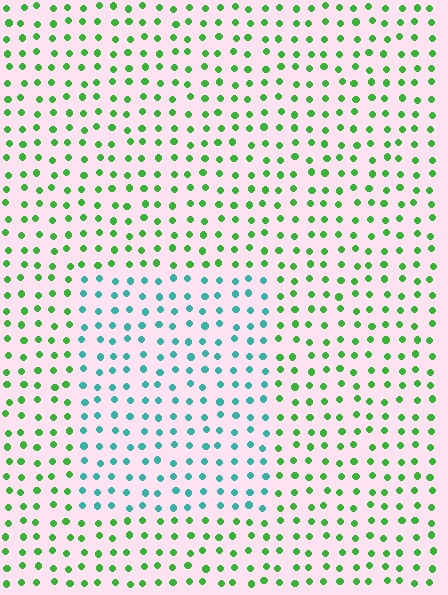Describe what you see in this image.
The image is filled with small green elements in a uniform arrangement. A rectangle-shaped region is visible where the elements are tinted to a slightly different hue, forming a subtle color boundary.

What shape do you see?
I see a rectangle.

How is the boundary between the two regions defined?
The boundary is defined purely by a slight shift in hue (about 55 degrees). Spacing, size, and orientation are identical on both sides.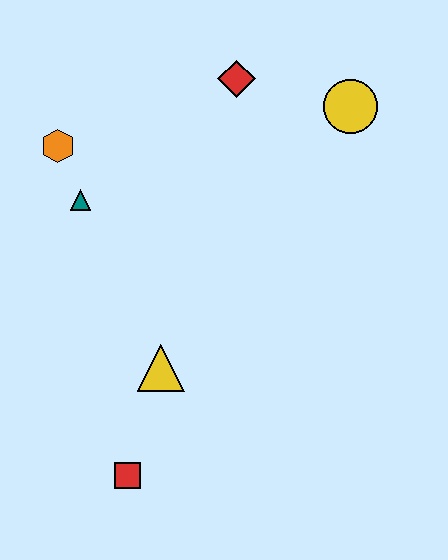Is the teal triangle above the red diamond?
No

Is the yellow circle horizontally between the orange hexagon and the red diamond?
No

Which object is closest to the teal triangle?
The orange hexagon is closest to the teal triangle.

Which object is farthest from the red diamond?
The red square is farthest from the red diamond.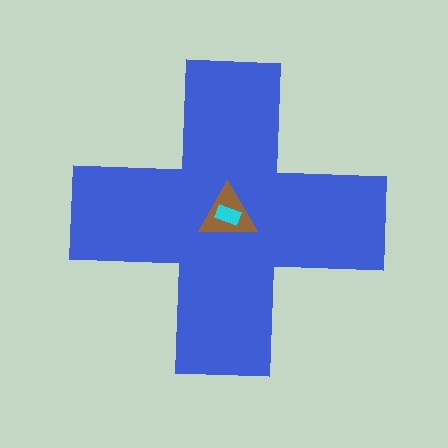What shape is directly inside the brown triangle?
The cyan rectangle.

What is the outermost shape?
The blue cross.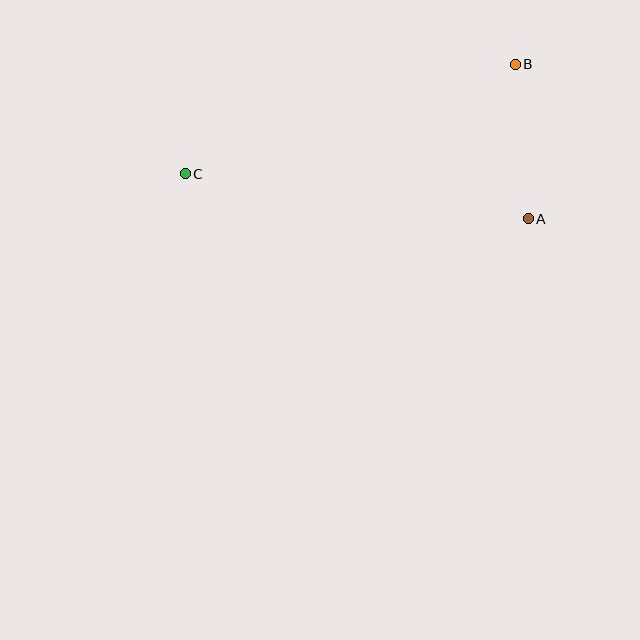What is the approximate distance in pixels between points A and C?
The distance between A and C is approximately 346 pixels.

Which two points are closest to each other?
Points A and B are closest to each other.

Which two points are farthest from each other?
Points B and C are farthest from each other.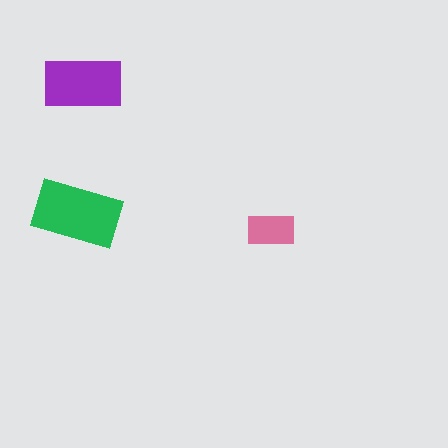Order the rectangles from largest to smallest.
the green one, the purple one, the pink one.